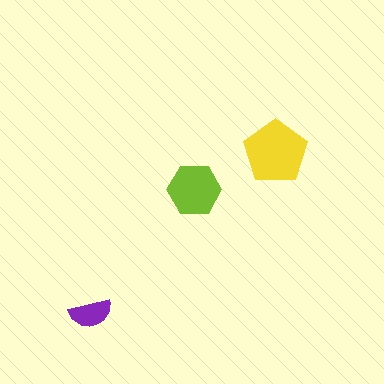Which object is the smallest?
The purple semicircle.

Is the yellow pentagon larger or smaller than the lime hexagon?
Larger.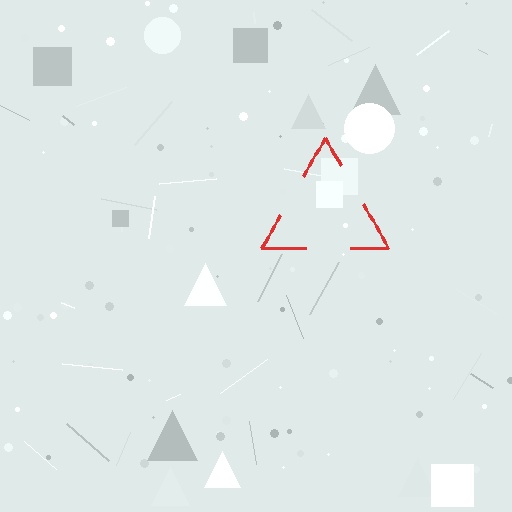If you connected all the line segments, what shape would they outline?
They would outline a triangle.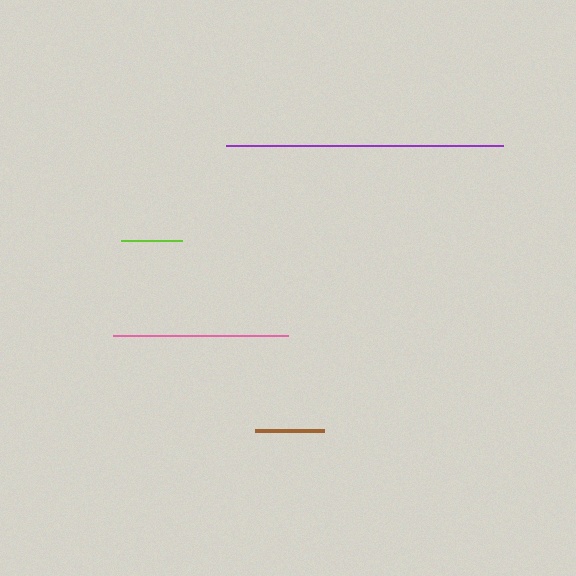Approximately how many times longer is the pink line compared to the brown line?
The pink line is approximately 2.5 times the length of the brown line.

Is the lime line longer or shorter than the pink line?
The pink line is longer than the lime line.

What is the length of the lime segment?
The lime segment is approximately 61 pixels long.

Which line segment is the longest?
The purple line is the longest at approximately 278 pixels.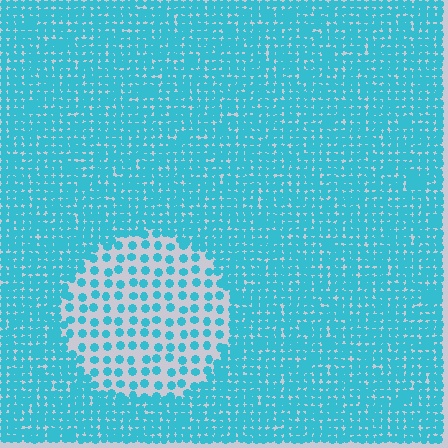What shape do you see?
I see a circle.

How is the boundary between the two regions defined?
The boundary is defined by a change in element density (approximately 2.7x ratio). All elements are the same color, size, and shape.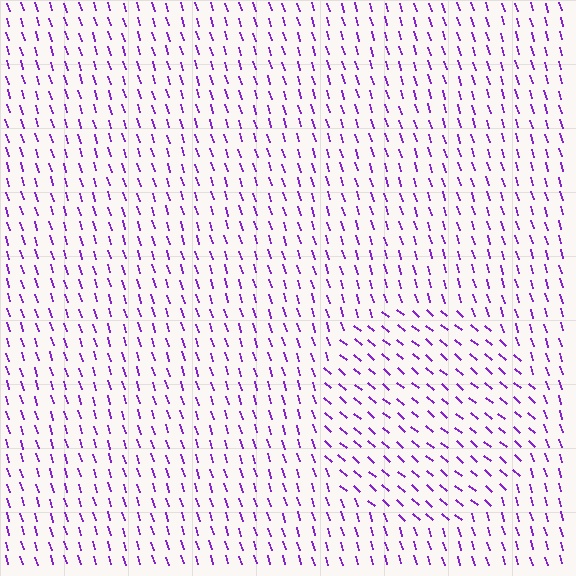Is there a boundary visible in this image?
Yes, there is a texture boundary formed by a change in line orientation.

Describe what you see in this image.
The image is filled with small purple line segments. A circle region in the image has lines oriented differently from the surrounding lines, creating a visible texture boundary.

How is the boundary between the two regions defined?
The boundary is defined purely by a change in line orientation (approximately 32 degrees difference). All lines are the same color and thickness.